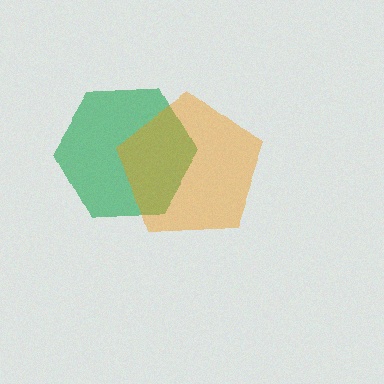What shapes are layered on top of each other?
The layered shapes are: a green hexagon, an orange pentagon.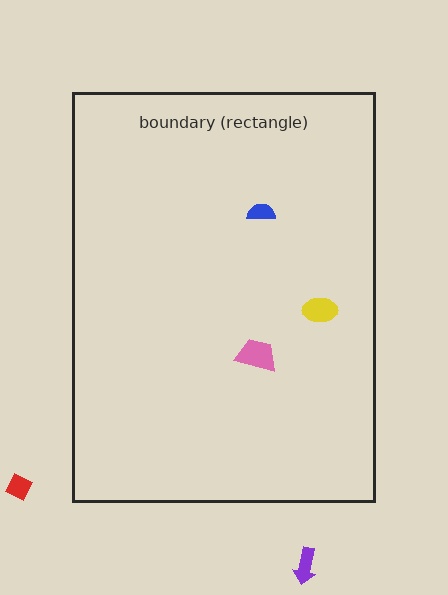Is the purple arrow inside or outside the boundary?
Outside.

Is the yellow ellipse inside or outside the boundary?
Inside.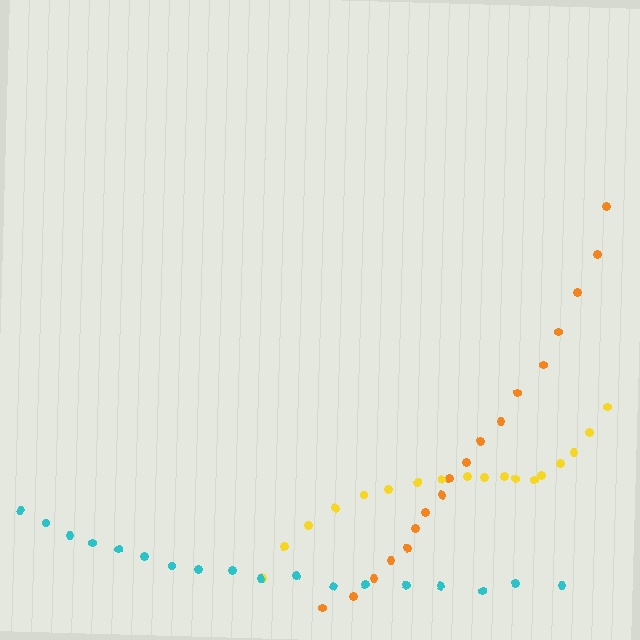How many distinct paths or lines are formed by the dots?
There are 3 distinct paths.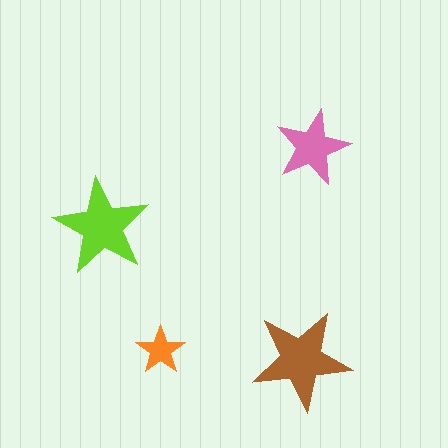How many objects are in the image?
There are 4 objects in the image.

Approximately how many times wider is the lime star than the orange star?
About 2 times wider.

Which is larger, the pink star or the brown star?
The brown one.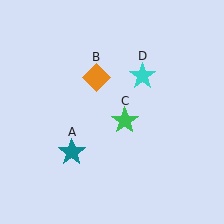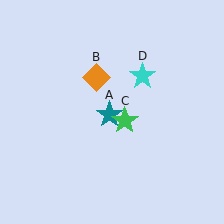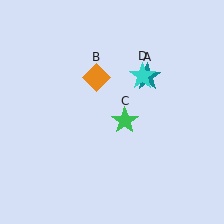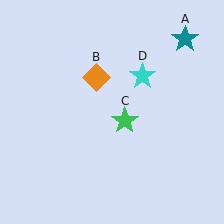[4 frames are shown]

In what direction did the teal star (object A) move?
The teal star (object A) moved up and to the right.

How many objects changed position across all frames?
1 object changed position: teal star (object A).